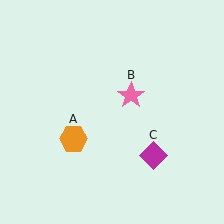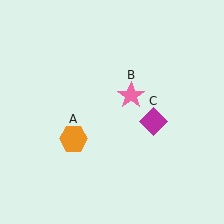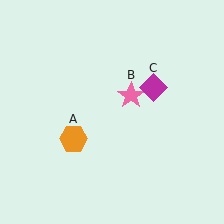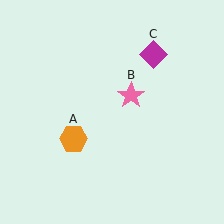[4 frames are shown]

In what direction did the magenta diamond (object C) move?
The magenta diamond (object C) moved up.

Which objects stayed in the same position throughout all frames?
Orange hexagon (object A) and pink star (object B) remained stationary.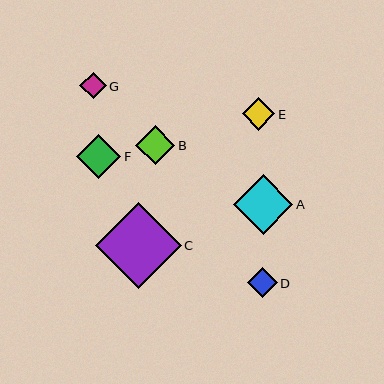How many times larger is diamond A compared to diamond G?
Diamond A is approximately 2.2 times the size of diamond G.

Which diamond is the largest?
Diamond C is the largest with a size of approximately 86 pixels.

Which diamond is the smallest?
Diamond G is the smallest with a size of approximately 26 pixels.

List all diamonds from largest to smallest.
From largest to smallest: C, A, F, B, E, D, G.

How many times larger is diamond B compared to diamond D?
Diamond B is approximately 1.3 times the size of diamond D.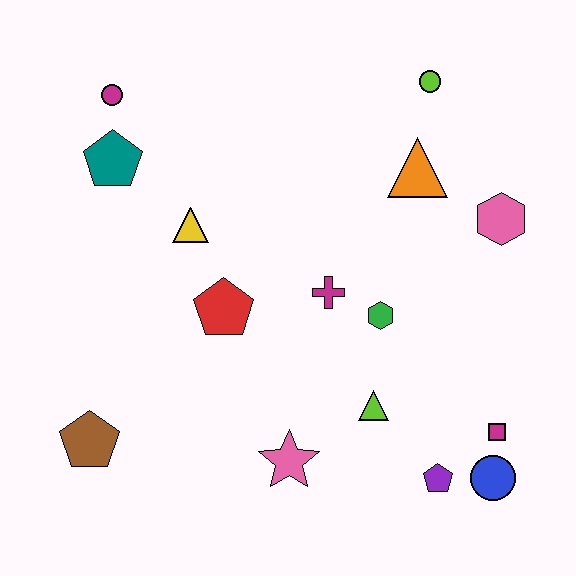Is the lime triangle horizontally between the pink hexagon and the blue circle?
No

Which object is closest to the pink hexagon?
The orange triangle is closest to the pink hexagon.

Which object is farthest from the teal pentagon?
The blue circle is farthest from the teal pentagon.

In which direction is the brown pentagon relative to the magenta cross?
The brown pentagon is to the left of the magenta cross.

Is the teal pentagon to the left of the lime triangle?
Yes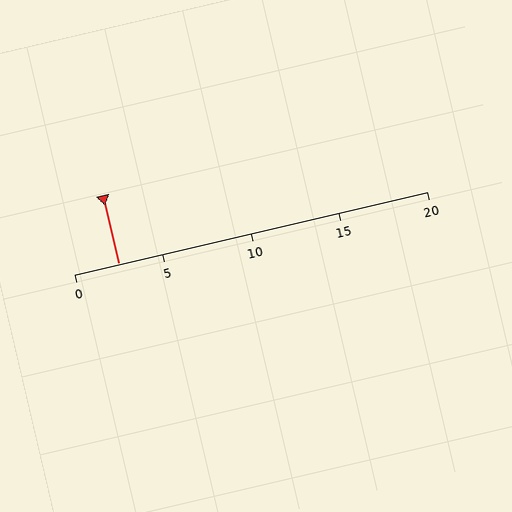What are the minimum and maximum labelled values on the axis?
The axis runs from 0 to 20.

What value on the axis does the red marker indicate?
The marker indicates approximately 2.5.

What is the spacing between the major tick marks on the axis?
The major ticks are spaced 5 apart.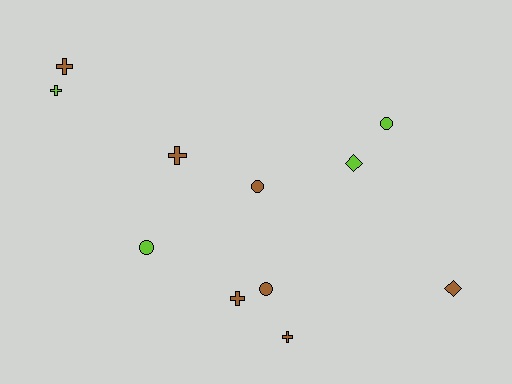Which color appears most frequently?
Brown, with 7 objects.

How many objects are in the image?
There are 11 objects.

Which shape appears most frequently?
Cross, with 5 objects.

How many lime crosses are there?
There is 1 lime cross.